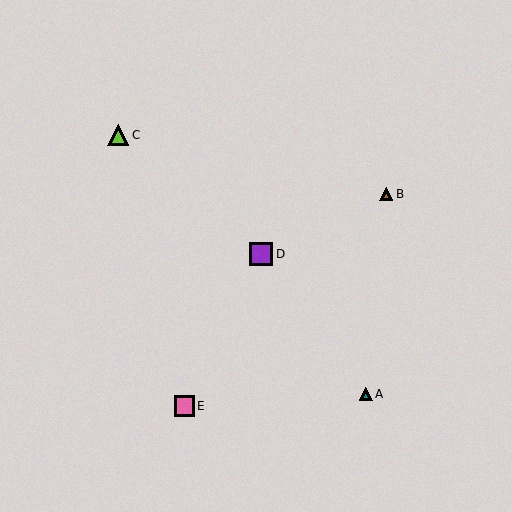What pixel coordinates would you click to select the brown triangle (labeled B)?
Click at (386, 194) to select the brown triangle B.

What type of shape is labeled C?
Shape C is a lime triangle.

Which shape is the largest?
The purple square (labeled D) is the largest.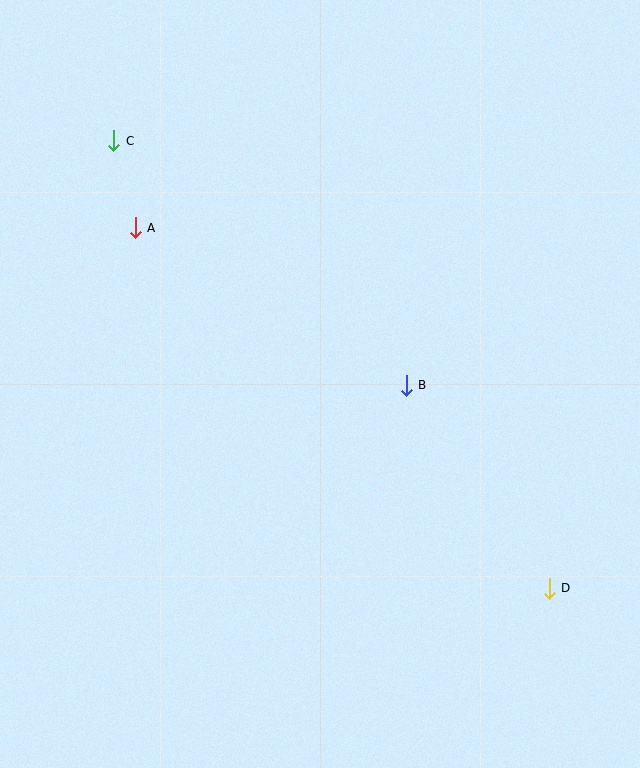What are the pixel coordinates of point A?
Point A is at (135, 228).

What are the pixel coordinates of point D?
Point D is at (549, 588).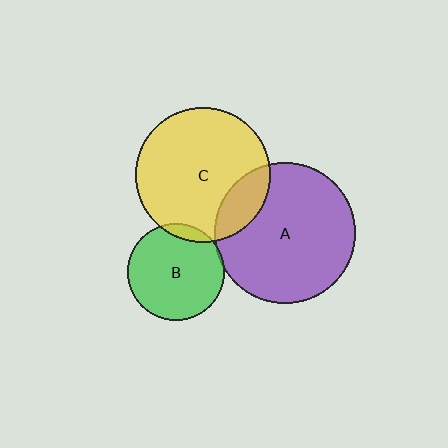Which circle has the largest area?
Circle A (purple).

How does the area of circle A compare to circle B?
Approximately 2.1 times.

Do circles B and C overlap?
Yes.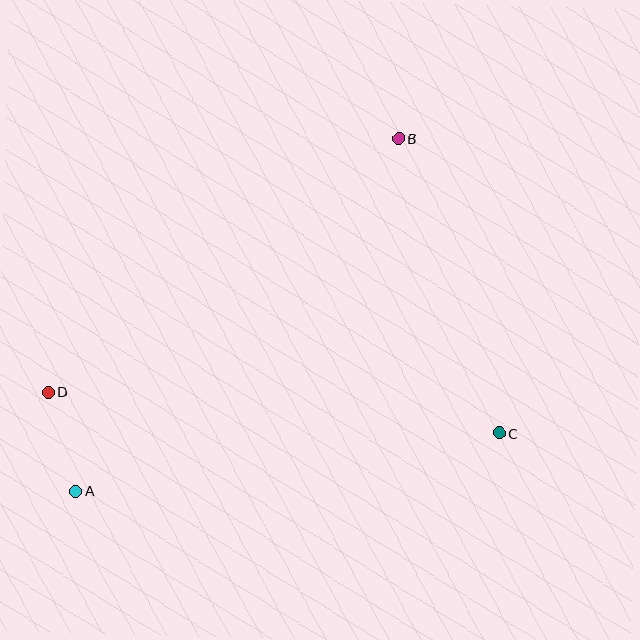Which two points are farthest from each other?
Points A and B are farthest from each other.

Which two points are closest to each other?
Points A and D are closest to each other.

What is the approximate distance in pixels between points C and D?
The distance between C and D is approximately 453 pixels.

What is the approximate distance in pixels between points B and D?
The distance between B and D is approximately 433 pixels.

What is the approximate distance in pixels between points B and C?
The distance between B and C is approximately 311 pixels.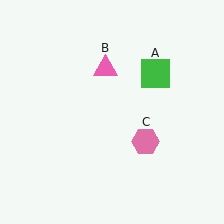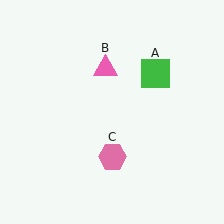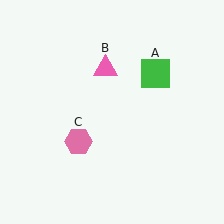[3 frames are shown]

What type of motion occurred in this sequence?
The pink hexagon (object C) rotated clockwise around the center of the scene.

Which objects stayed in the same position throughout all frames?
Green square (object A) and pink triangle (object B) remained stationary.